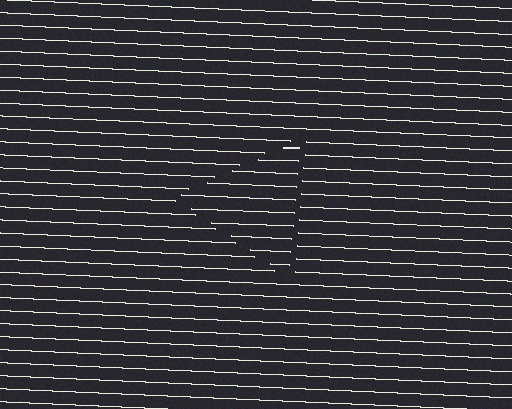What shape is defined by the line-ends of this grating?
An illusory triangle. The interior of the shape contains the same grating, shifted by half a period — the contour is defined by the phase discontinuity where line-ends from the inner and outer gratings abut.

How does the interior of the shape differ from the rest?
The interior of the shape contains the same grating, shifted by half a period — the contour is defined by the phase discontinuity where line-ends from the inner and outer gratings abut.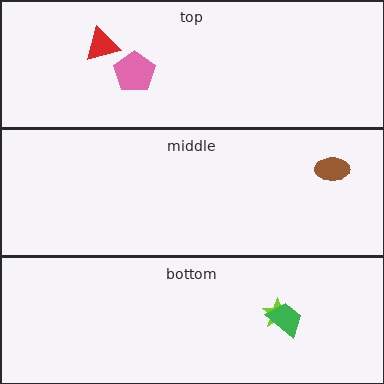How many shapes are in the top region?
2.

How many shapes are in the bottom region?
2.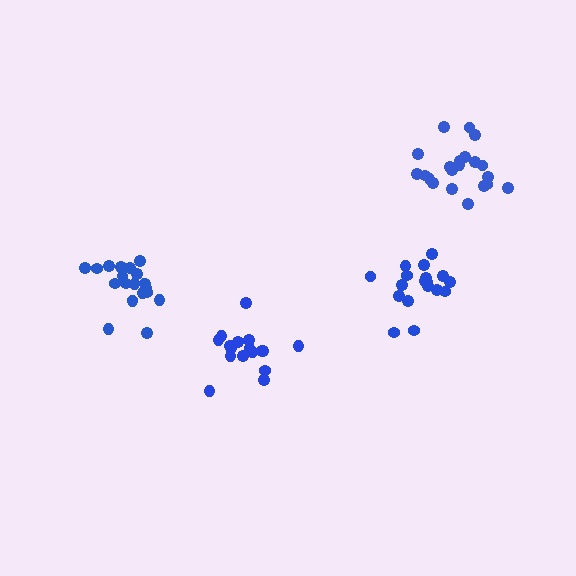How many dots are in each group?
Group 1: 17 dots, Group 2: 21 dots, Group 3: 18 dots, Group 4: 21 dots (77 total).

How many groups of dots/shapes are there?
There are 4 groups.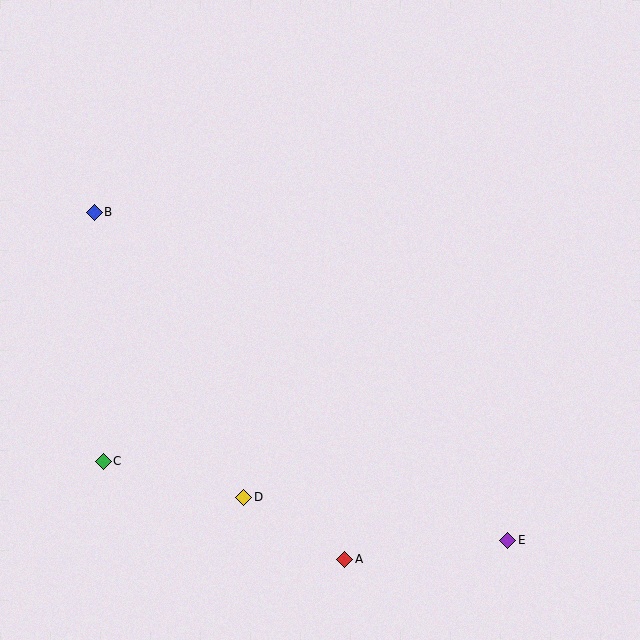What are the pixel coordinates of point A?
Point A is at (345, 559).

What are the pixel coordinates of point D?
Point D is at (244, 497).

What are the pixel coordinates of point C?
Point C is at (103, 461).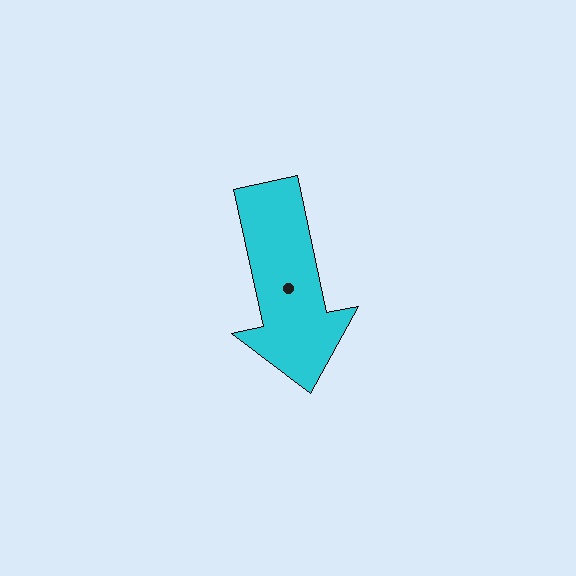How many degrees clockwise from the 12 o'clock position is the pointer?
Approximately 168 degrees.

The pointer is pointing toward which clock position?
Roughly 6 o'clock.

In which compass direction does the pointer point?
South.